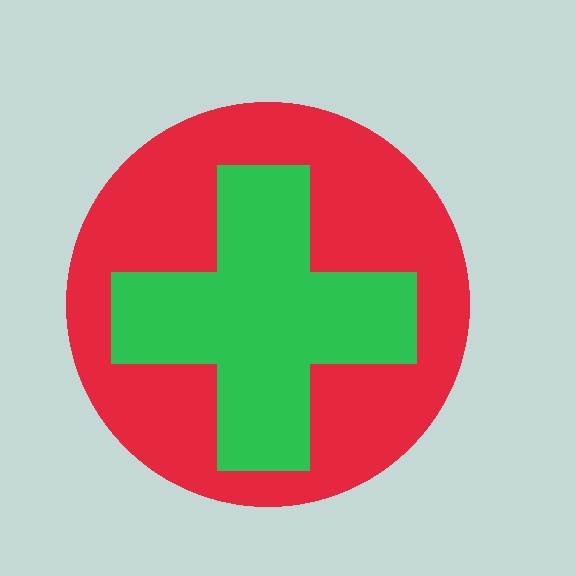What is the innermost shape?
The green cross.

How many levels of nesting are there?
2.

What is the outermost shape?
The red circle.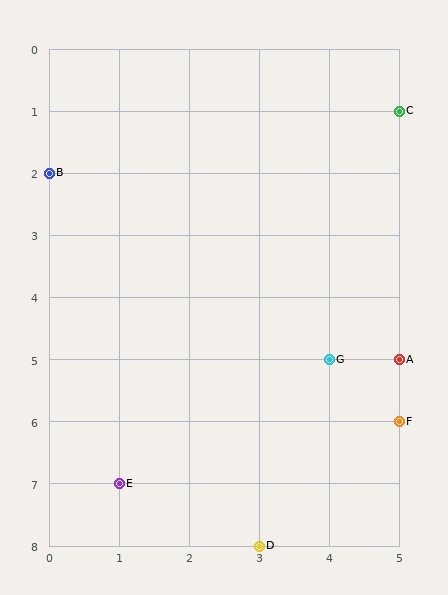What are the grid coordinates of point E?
Point E is at grid coordinates (1, 7).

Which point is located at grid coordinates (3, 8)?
Point D is at (3, 8).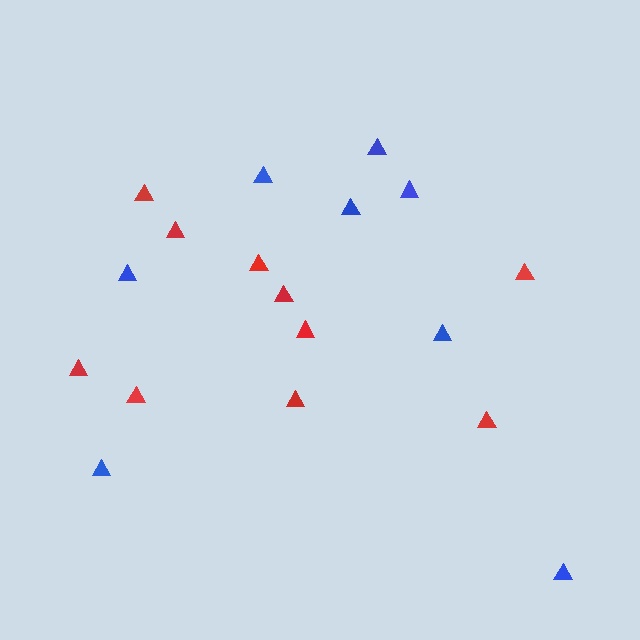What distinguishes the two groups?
There are 2 groups: one group of red triangles (10) and one group of blue triangles (8).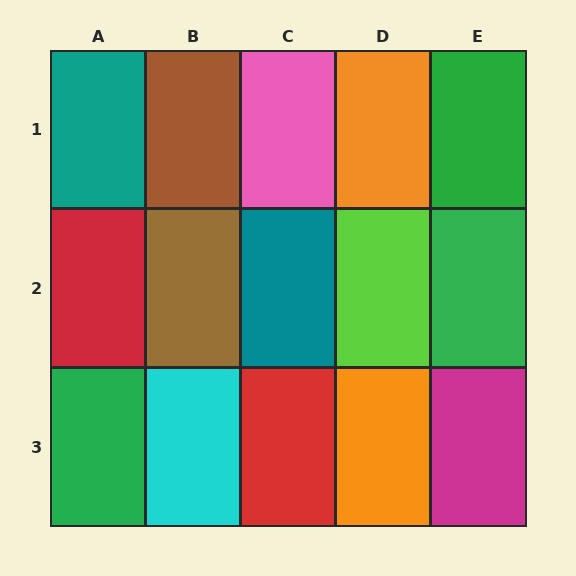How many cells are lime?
1 cell is lime.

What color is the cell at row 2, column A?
Red.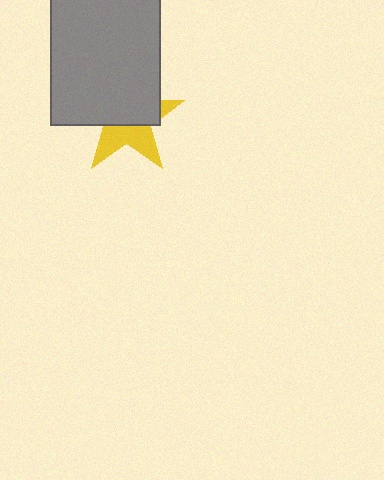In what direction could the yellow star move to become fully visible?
The yellow star could move down. That would shift it out from behind the gray rectangle entirely.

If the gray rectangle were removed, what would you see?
You would see the complete yellow star.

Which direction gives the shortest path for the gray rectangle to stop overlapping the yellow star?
Moving up gives the shortest separation.